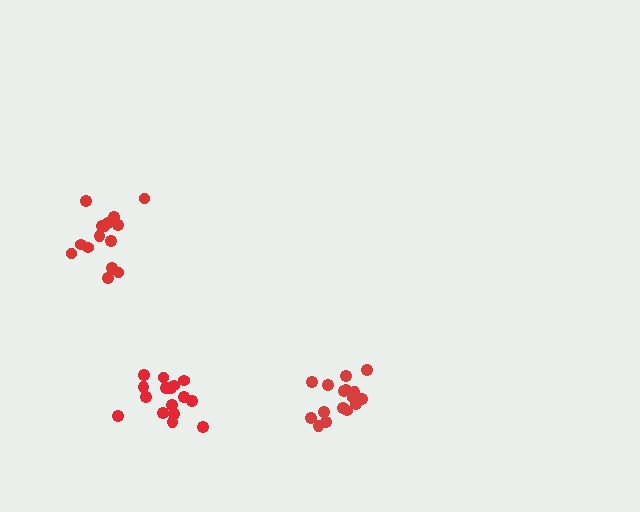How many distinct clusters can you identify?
There are 3 distinct clusters.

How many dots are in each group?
Group 1: 17 dots, Group 2: 16 dots, Group 3: 16 dots (49 total).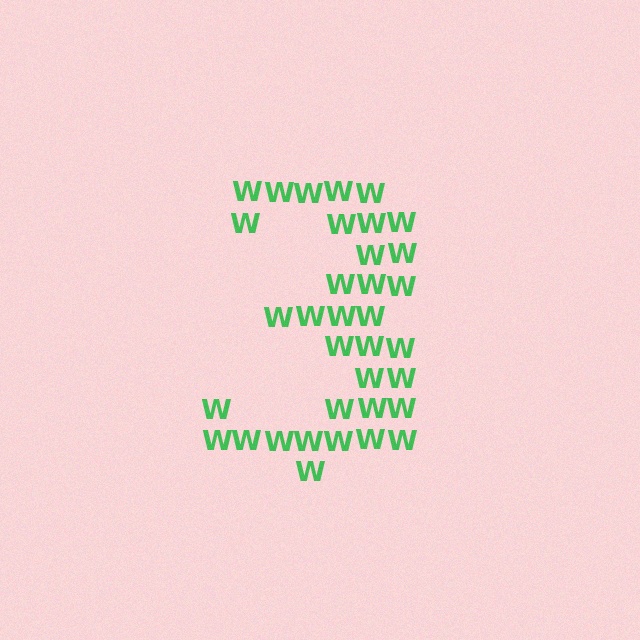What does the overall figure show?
The overall figure shows the digit 3.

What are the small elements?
The small elements are letter W's.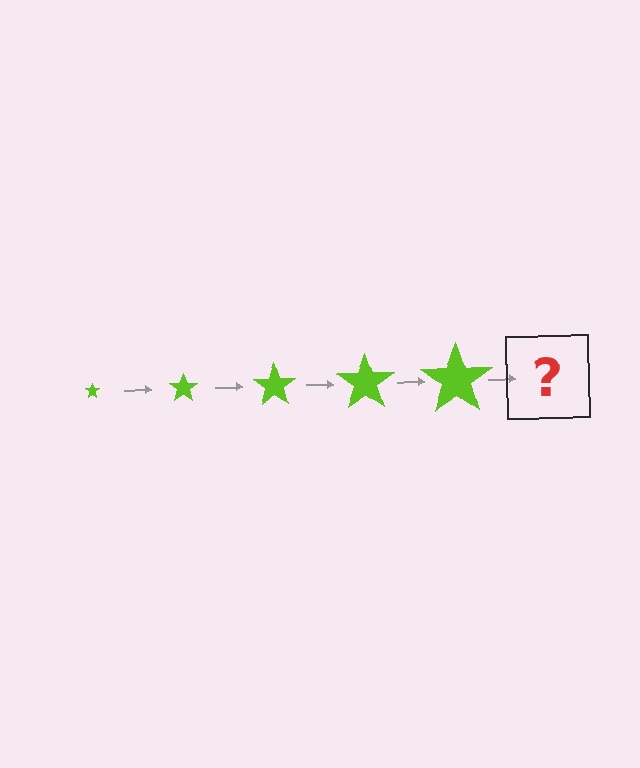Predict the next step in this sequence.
The next step is a lime star, larger than the previous one.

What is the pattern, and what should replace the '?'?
The pattern is that the star gets progressively larger each step. The '?' should be a lime star, larger than the previous one.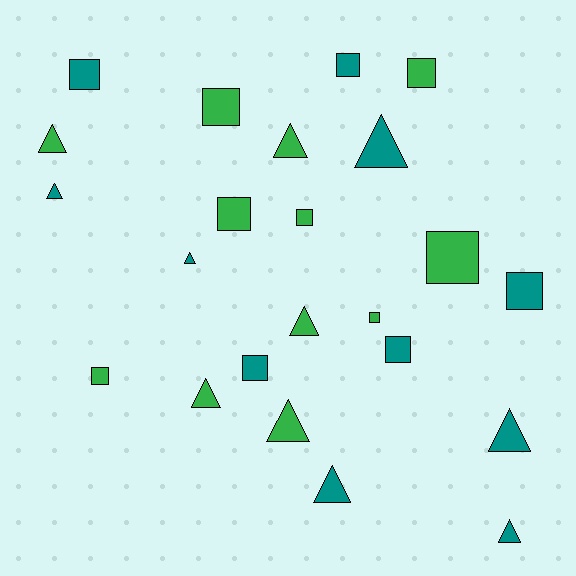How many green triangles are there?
There are 5 green triangles.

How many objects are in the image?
There are 23 objects.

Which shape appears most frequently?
Square, with 12 objects.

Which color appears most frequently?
Green, with 12 objects.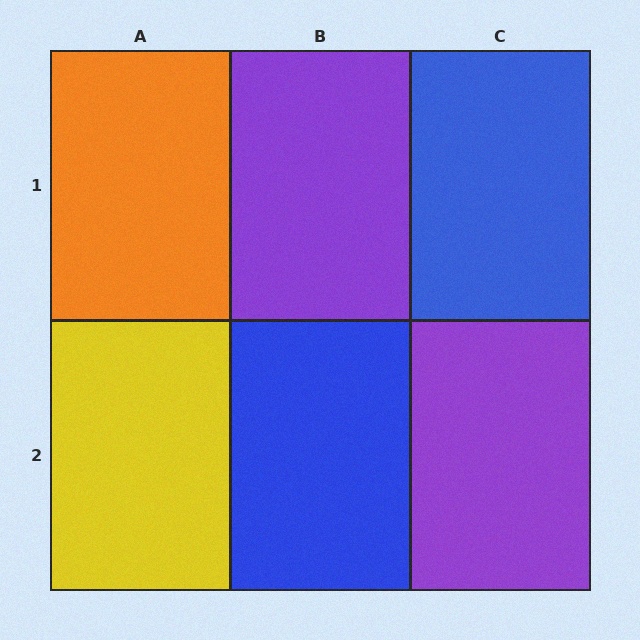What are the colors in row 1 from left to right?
Orange, purple, blue.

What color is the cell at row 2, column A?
Yellow.